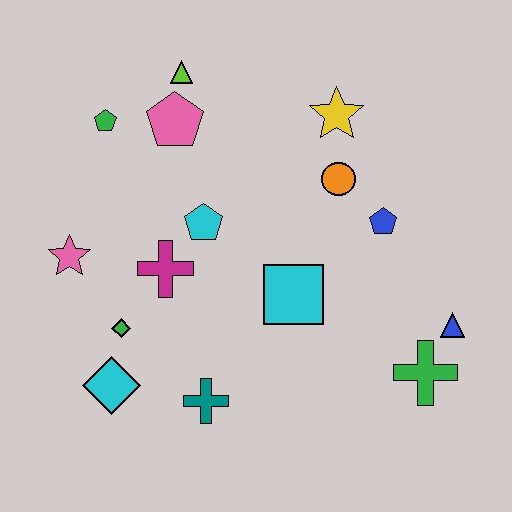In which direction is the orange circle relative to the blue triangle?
The orange circle is above the blue triangle.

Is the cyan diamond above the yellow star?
No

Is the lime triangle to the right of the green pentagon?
Yes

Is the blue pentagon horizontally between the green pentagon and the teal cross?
No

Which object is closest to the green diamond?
The cyan diamond is closest to the green diamond.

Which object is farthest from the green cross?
The green pentagon is farthest from the green cross.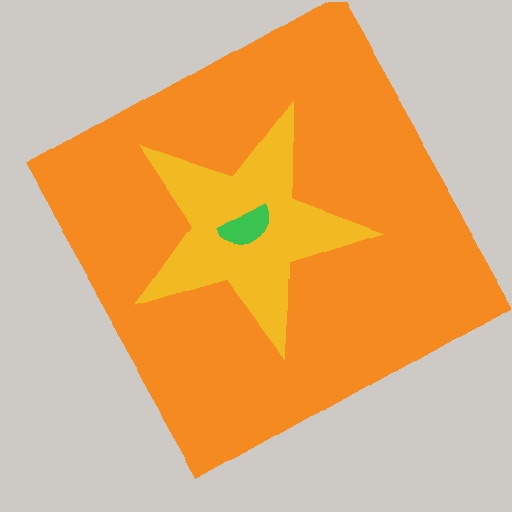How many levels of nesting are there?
3.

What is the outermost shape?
The orange square.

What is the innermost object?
The green semicircle.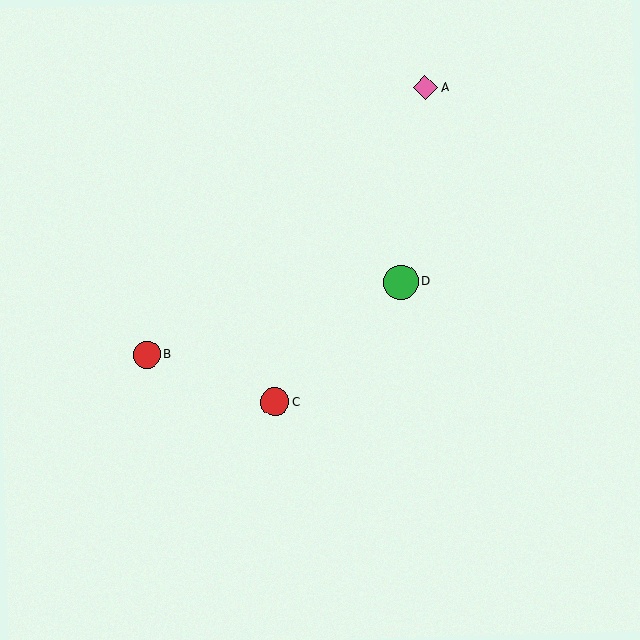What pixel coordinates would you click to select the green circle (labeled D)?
Click at (401, 282) to select the green circle D.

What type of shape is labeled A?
Shape A is a pink diamond.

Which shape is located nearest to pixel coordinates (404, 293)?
The green circle (labeled D) at (401, 282) is nearest to that location.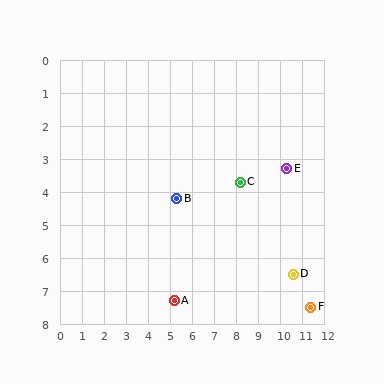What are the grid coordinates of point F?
Point F is at approximately (11.4, 7.5).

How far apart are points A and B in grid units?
Points A and B are about 3.1 grid units apart.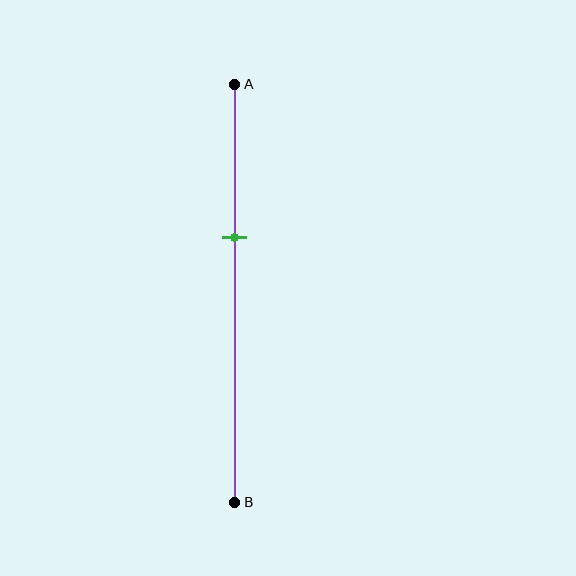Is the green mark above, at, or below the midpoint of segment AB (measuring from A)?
The green mark is above the midpoint of segment AB.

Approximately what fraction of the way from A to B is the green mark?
The green mark is approximately 35% of the way from A to B.